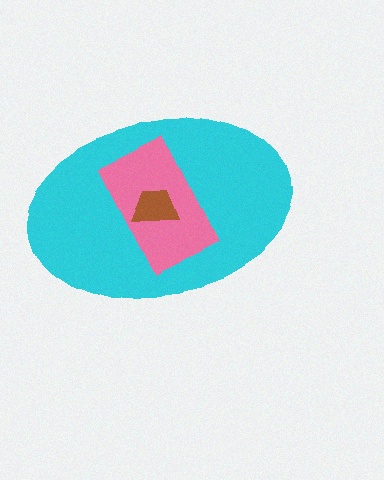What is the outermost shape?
The cyan ellipse.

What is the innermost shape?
The brown trapezoid.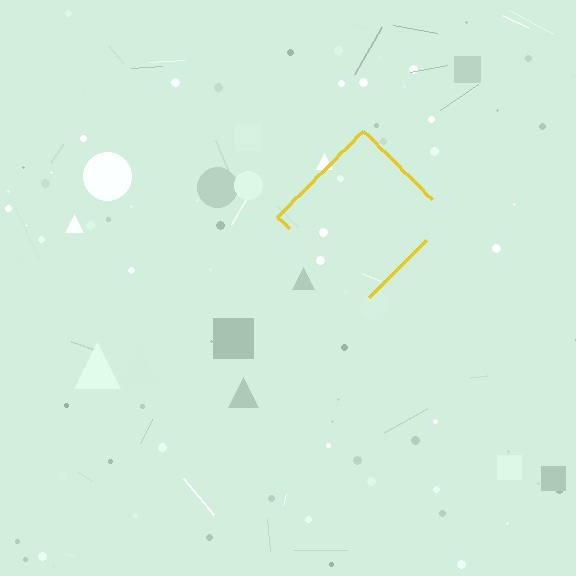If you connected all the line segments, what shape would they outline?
They would outline a diamond.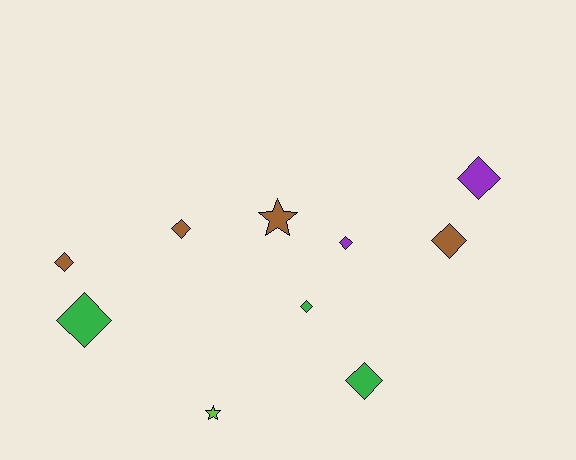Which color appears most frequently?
Brown, with 4 objects.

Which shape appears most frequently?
Diamond, with 8 objects.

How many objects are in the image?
There are 10 objects.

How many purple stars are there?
There are no purple stars.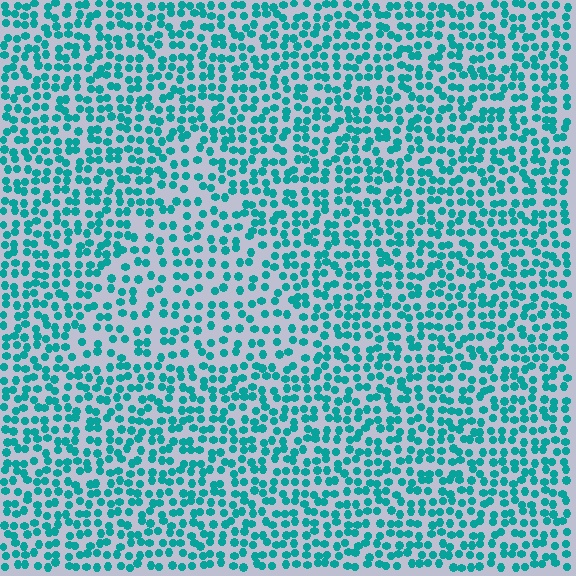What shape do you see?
I see a triangle.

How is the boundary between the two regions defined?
The boundary is defined by a change in element density (approximately 1.5x ratio). All elements are the same color, size, and shape.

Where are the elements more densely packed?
The elements are more densely packed outside the triangle boundary.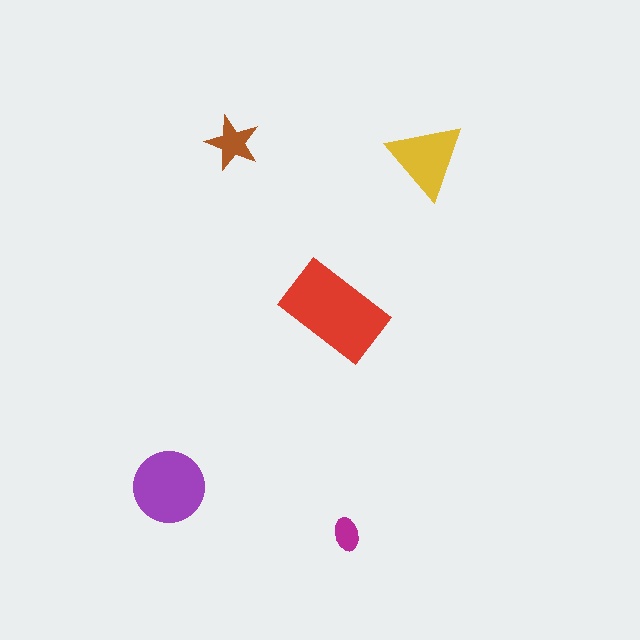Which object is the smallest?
The magenta ellipse.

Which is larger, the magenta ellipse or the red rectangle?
The red rectangle.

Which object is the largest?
The red rectangle.